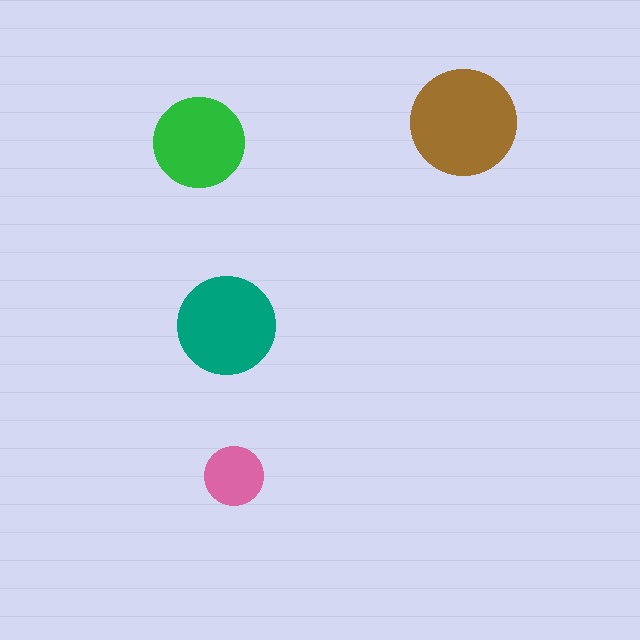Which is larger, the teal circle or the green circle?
The teal one.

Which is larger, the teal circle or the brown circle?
The brown one.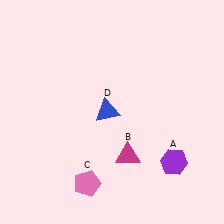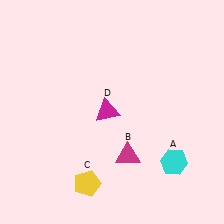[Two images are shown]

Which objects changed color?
A changed from purple to cyan. C changed from pink to yellow. D changed from blue to magenta.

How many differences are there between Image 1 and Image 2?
There are 3 differences between the two images.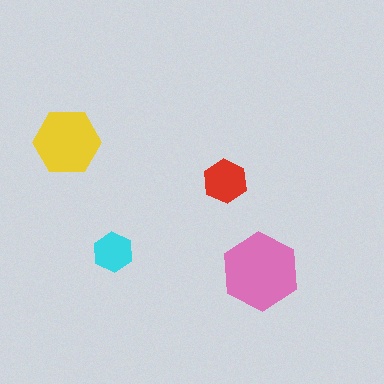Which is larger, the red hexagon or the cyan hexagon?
The red one.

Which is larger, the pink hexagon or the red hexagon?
The pink one.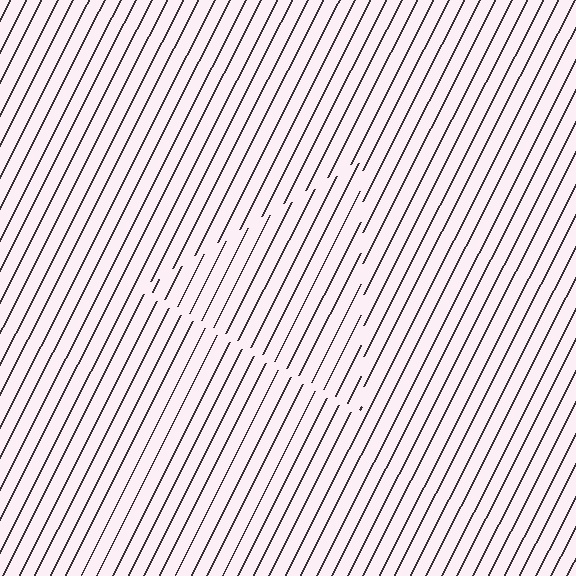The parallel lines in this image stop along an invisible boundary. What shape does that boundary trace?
An illusory triangle. The interior of the shape contains the same grating, shifted by half a period — the contour is defined by the phase discontinuity where line-ends from the inner and outer gratings abut.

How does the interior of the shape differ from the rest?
The interior of the shape contains the same grating, shifted by half a period — the contour is defined by the phase discontinuity where line-ends from the inner and outer gratings abut.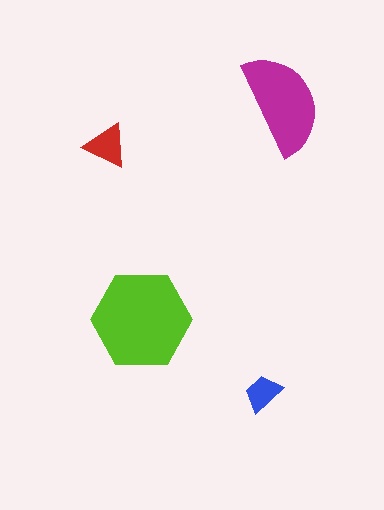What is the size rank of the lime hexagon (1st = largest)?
1st.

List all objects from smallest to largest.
The blue trapezoid, the red triangle, the magenta semicircle, the lime hexagon.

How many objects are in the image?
There are 4 objects in the image.